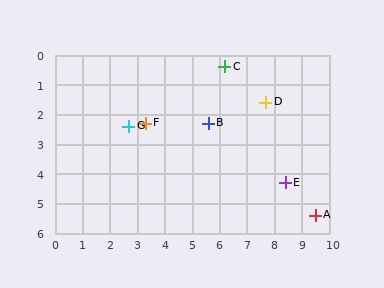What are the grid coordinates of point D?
Point D is at approximately (7.7, 1.6).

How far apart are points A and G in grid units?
Points A and G are about 7.4 grid units apart.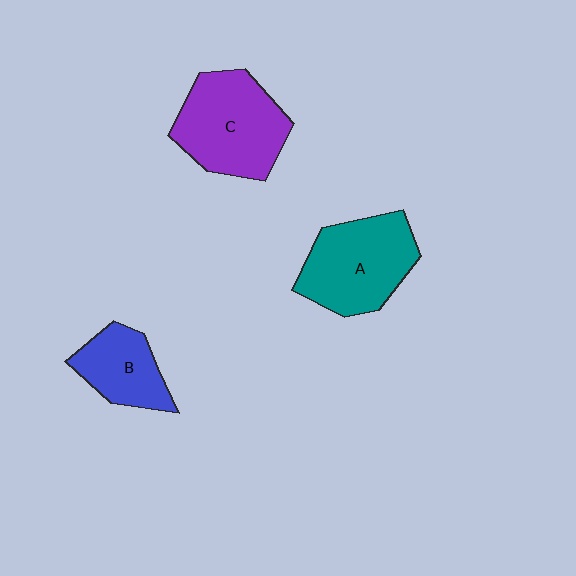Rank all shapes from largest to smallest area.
From largest to smallest: C (purple), A (teal), B (blue).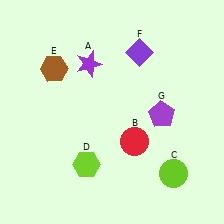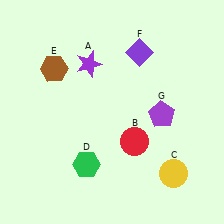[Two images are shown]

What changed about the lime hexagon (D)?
In Image 1, D is lime. In Image 2, it changed to green.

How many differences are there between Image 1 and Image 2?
There are 2 differences between the two images.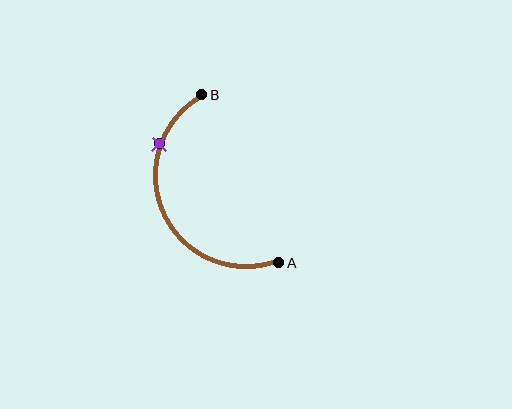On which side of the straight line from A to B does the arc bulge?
The arc bulges to the left of the straight line connecting A and B.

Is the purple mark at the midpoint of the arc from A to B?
No. The purple mark lies on the arc but is closer to endpoint B. The arc midpoint would be at the point on the curve equidistant along the arc from both A and B.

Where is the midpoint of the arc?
The arc midpoint is the point on the curve farthest from the straight line joining A and B. It sits to the left of that line.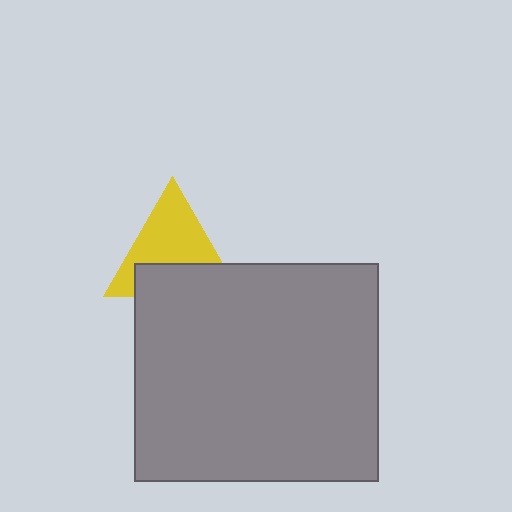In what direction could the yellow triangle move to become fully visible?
The yellow triangle could move up. That would shift it out from behind the gray rectangle entirely.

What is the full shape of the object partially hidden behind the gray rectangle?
The partially hidden object is a yellow triangle.